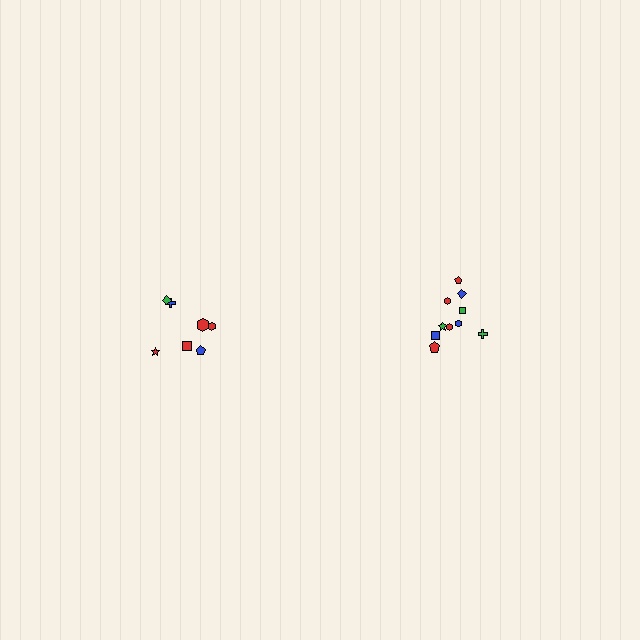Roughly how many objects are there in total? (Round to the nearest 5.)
Roughly 15 objects in total.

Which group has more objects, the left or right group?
The right group.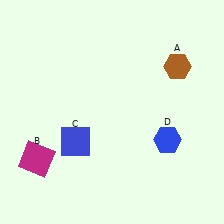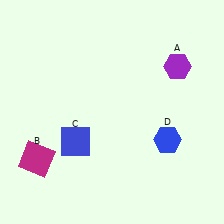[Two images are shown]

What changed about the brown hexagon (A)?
In Image 1, A is brown. In Image 2, it changed to purple.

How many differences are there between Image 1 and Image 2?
There is 1 difference between the two images.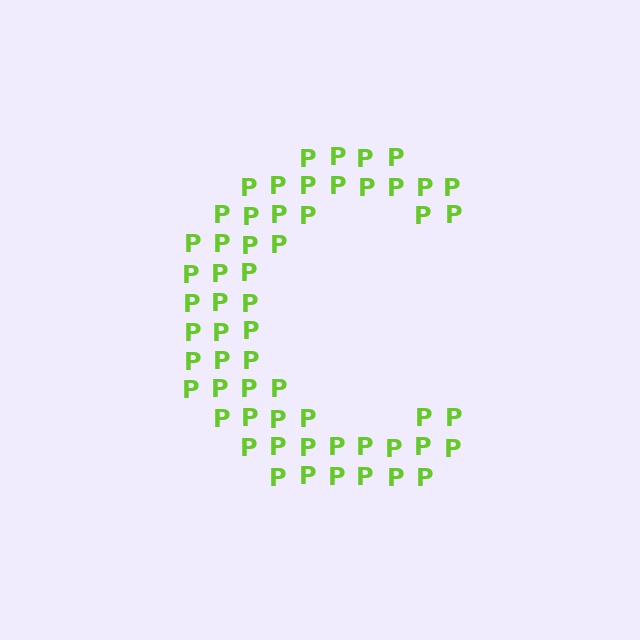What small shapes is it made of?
It is made of small letter P's.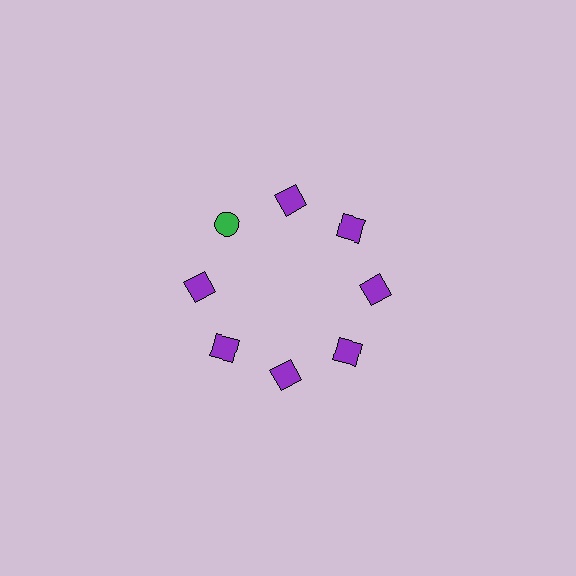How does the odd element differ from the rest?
It differs in both color (green instead of purple) and shape (circle instead of square).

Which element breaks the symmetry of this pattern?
The green circle at roughly the 10 o'clock position breaks the symmetry. All other shapes are purple squares.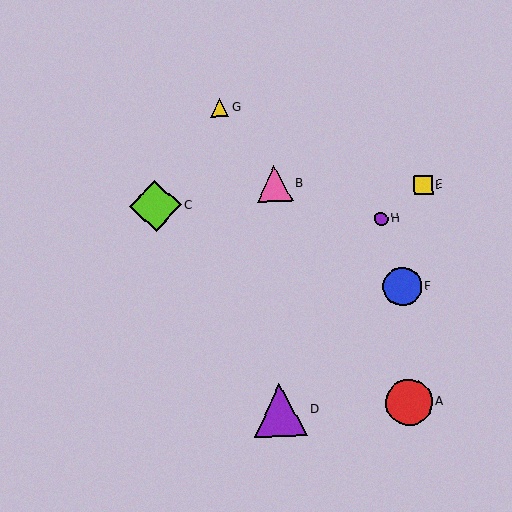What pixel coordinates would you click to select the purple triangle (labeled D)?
Click at (280, 410) to select the purple triangle D.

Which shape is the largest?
The purple triangle (labeled D) is the largest.